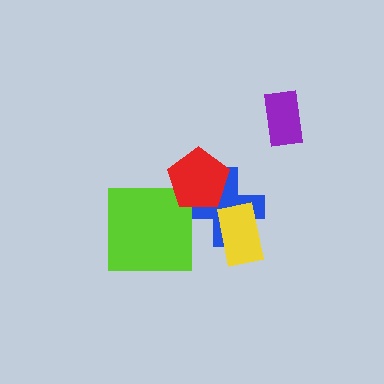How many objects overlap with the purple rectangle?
0 objects overlap with the purple rectangle.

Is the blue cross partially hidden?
Yes, it is partially covered by another shape.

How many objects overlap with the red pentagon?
1 object overlaps with the red pentagon.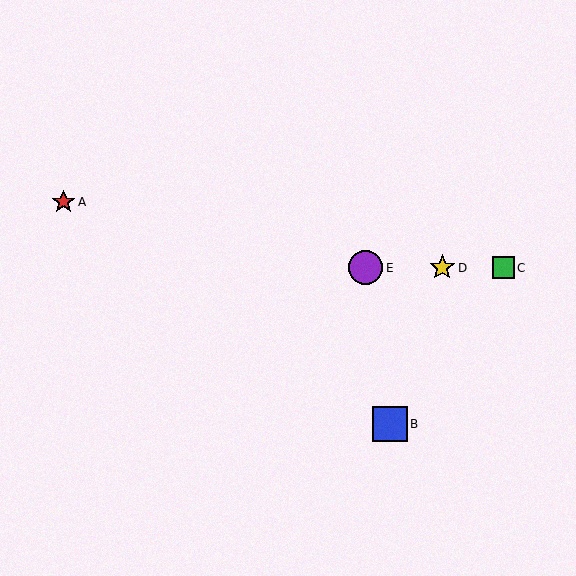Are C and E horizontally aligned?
Yes, both are at y≈268.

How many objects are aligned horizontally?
3 objects (C, D, E) are aligned horizontally.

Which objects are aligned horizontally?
Objects C, D, E are aligned horizontally.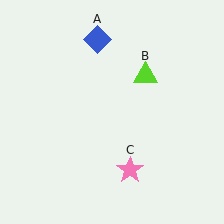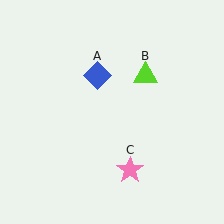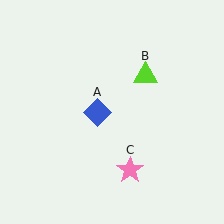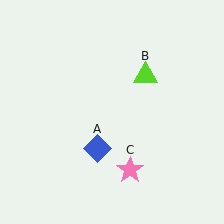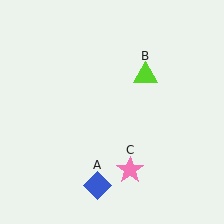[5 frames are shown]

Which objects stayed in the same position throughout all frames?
Lime triangle (object B) and pink star (object C) remained stationary.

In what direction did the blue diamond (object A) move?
The blue diamond (object A) moved down.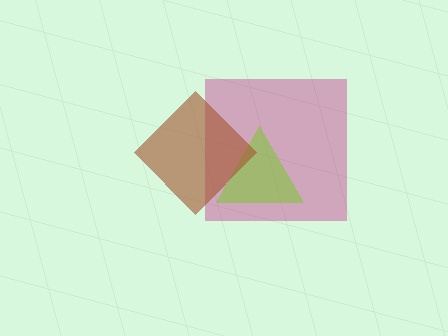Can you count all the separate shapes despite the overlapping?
Yes, there are 3 separate shapes.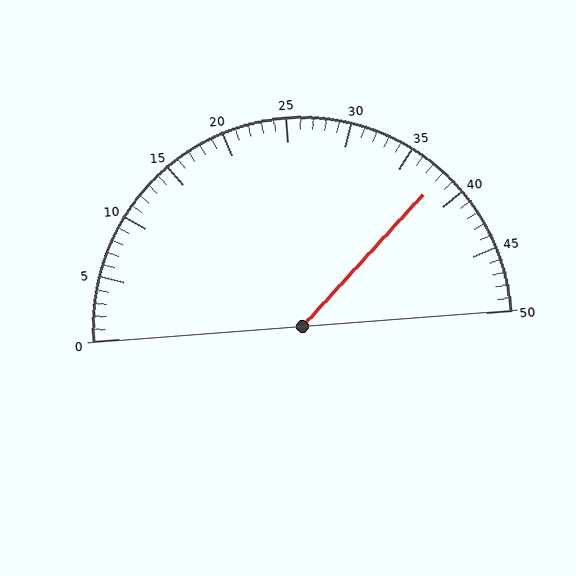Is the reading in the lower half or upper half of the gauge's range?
The reading is in the upper half of the range (0 to 50).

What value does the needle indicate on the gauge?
The needle indicates approximately 38.